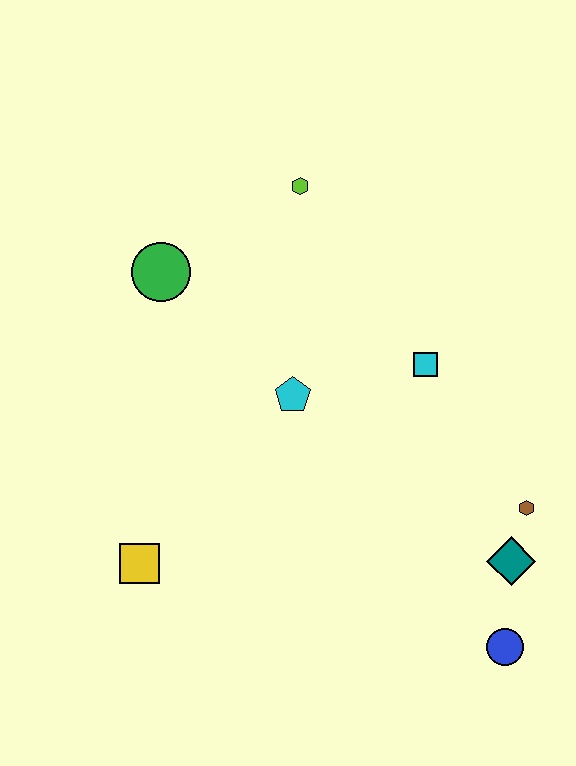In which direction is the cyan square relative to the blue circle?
The cyan square is above the blue circle.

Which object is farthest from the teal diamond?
The green circle is farthest from the teal diamond.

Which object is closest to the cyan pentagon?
The cyan square is closest to the cyan pentagon.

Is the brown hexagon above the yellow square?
Yes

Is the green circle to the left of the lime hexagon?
Yes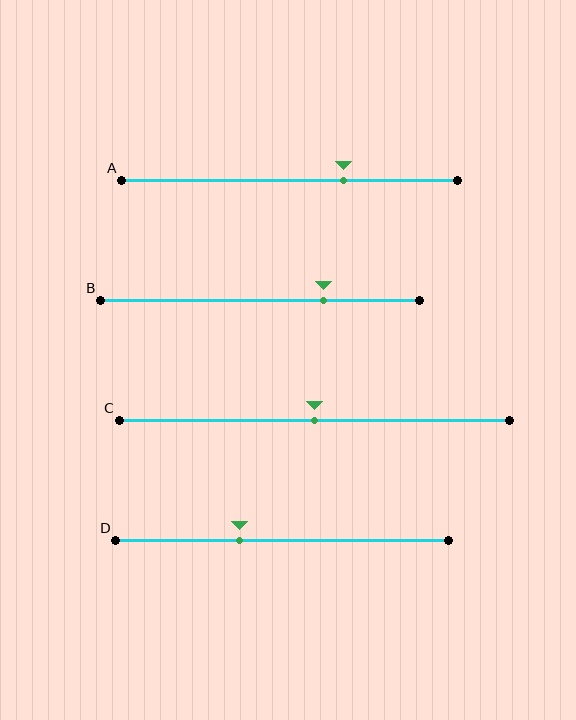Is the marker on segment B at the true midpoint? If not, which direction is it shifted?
No, the marker on segment B is shifted to the right by about 20% of the segment length.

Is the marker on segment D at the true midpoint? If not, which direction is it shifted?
No, the marker on segment D is shifted to the left by about 13% of the segment length.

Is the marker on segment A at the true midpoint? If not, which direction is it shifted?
No, the marker on segment A is shifted to the right by about 16% of the segment length.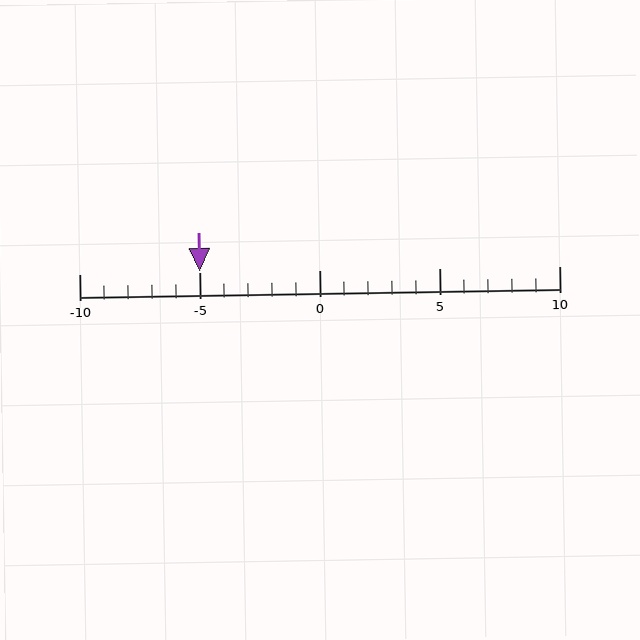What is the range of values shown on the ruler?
The ruler shows values from -10 to 10.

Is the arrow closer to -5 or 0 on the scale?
The arrow is closer to -5.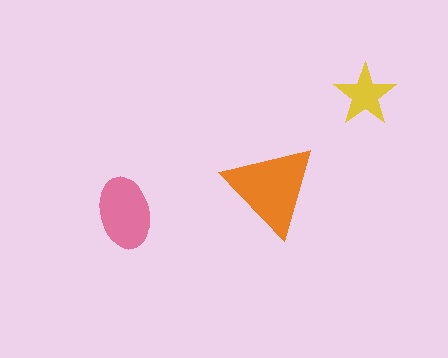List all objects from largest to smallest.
The orange triangle, the pink ellipse, the yellow star.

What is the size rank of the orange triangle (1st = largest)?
1st.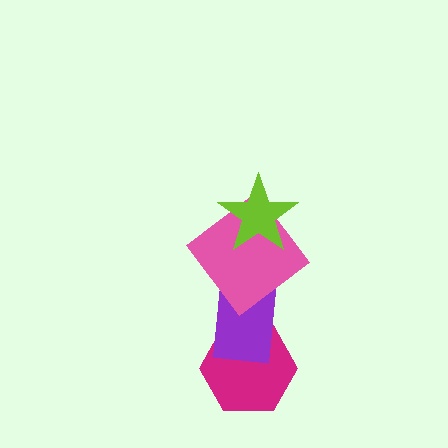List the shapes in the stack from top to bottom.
From top to bottom: the lime star, the pink diamond, the purple rectangle, the magenta hexagon.